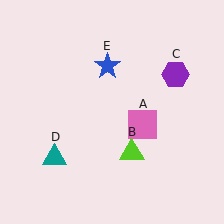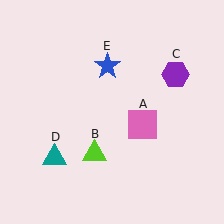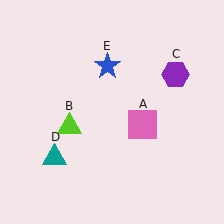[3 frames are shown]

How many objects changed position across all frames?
1 object changed position: lime triangle (object B).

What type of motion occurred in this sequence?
The lime triangle (object B) rotated clockwise around the center of the scene.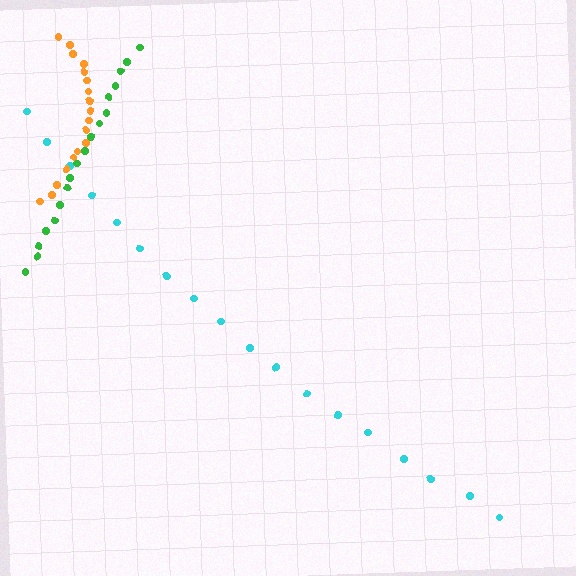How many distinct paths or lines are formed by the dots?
There are 3 distinct paths.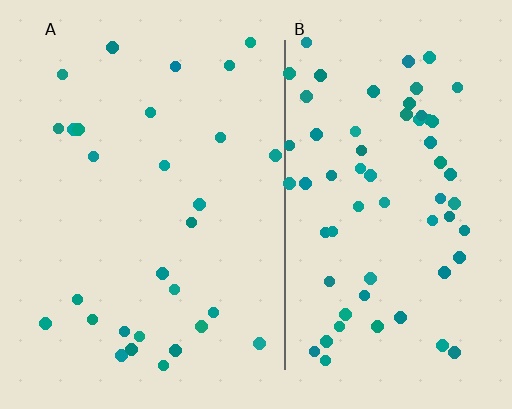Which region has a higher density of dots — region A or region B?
B (the right).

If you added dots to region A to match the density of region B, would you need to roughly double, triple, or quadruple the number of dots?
Approximately double.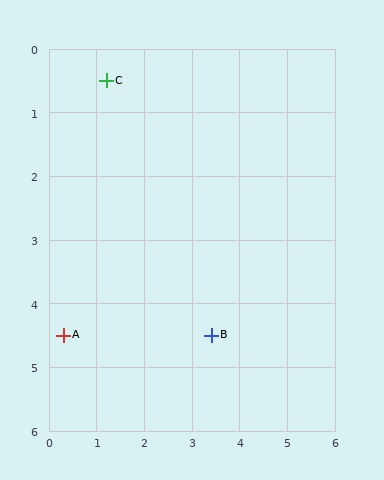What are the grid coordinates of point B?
Point B is at approximately (3.4, 4.5).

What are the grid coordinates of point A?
Point A is at approximately (0.3, 4.5).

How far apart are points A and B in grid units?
Points A and B are about 3.1 grid units apart.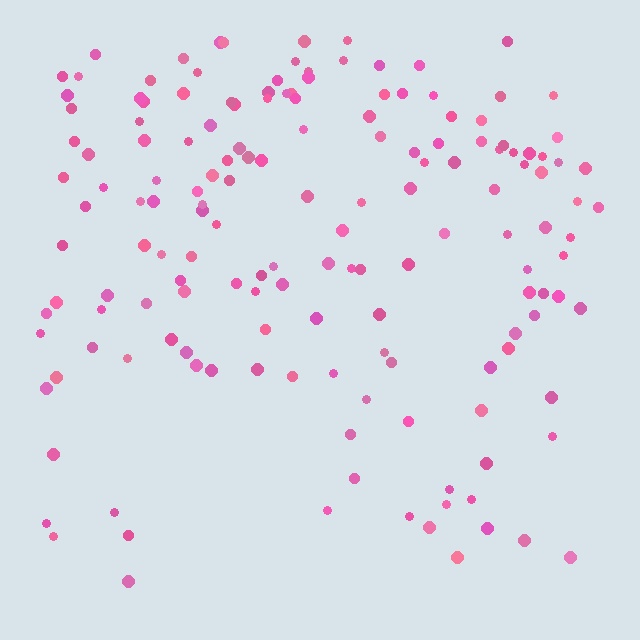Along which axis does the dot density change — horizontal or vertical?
Vertical.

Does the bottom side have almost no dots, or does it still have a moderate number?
Still a moderate number, just noticeably fewer than the top.